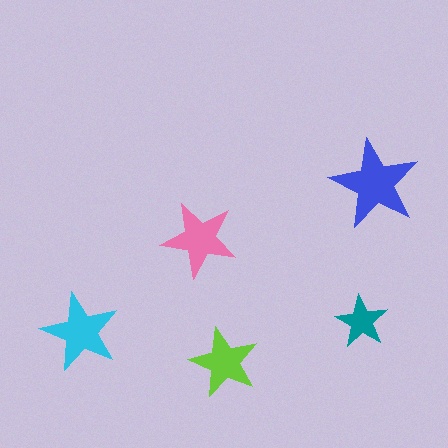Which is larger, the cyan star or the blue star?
The blue one.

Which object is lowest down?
The lime star is bottommost.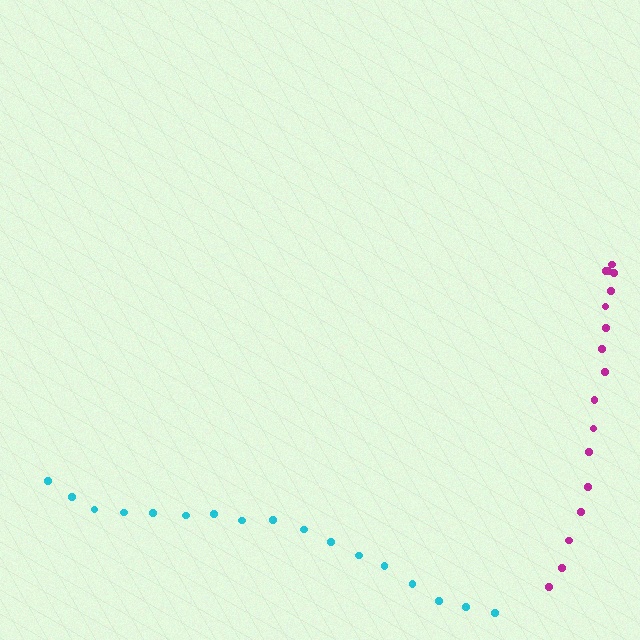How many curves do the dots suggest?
There are 2 distinct paths.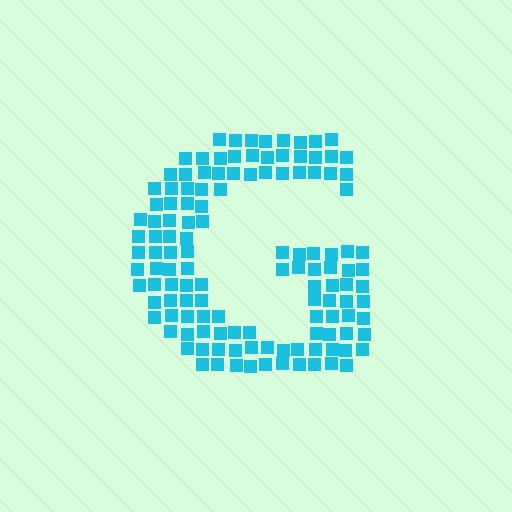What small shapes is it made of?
It is made of small squares.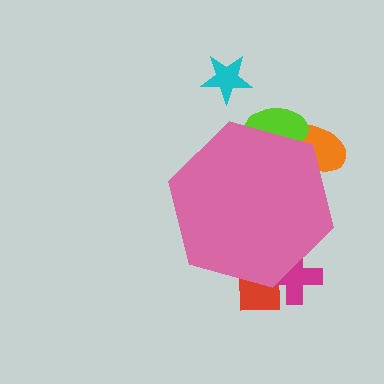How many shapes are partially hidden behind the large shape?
4 shapes are partially hidden.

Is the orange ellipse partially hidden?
Yes, the orange ellipse is partially hidden behind the pink hexagon.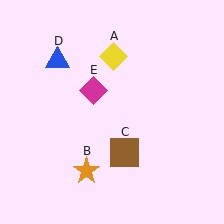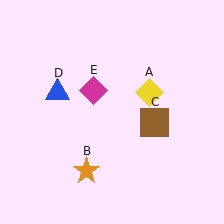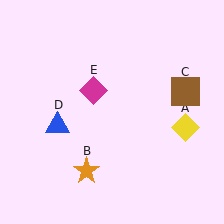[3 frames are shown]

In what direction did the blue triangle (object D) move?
The blue triangle (object D) moved down.